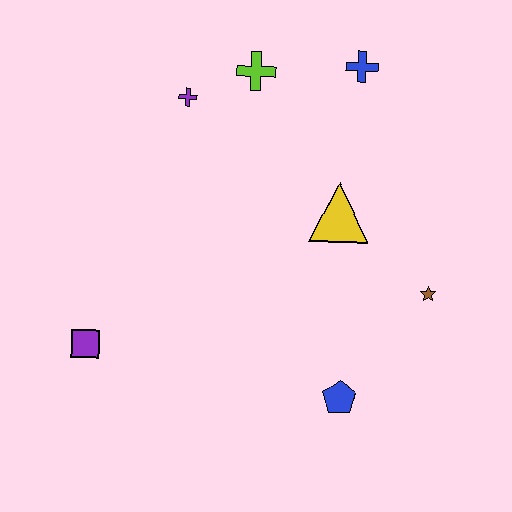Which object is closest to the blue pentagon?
The brown star is closest to the blue pentagon.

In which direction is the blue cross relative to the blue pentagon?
The blue cross is above the blue pentagon.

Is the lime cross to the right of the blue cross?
No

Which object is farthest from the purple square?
The blue cross is farthest from the purple square.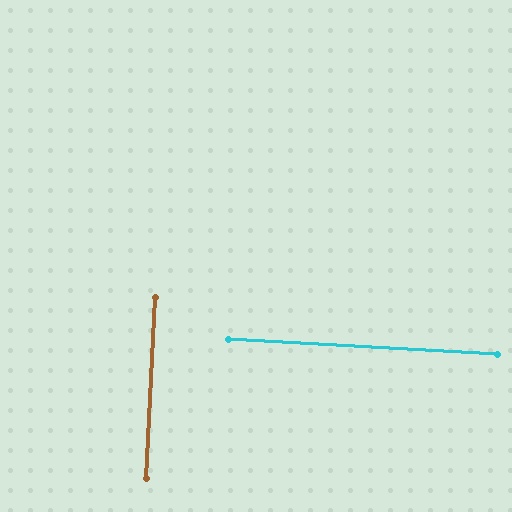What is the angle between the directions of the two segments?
Approximately 90 degrees.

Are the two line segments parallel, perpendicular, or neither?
Perpendicular — they meet at approximately 90°.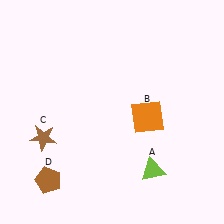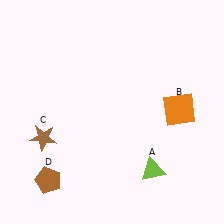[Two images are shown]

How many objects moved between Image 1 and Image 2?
1 object moved between the two images.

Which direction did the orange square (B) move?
The orange square (B) moved right.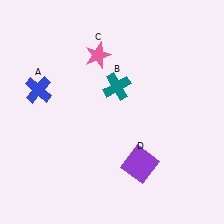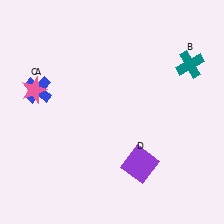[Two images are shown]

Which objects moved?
The objects that moved are: the teal cross (B), the pink star (C).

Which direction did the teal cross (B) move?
The teal cross (B) moved right.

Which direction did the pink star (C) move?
The pink star (C) moved left.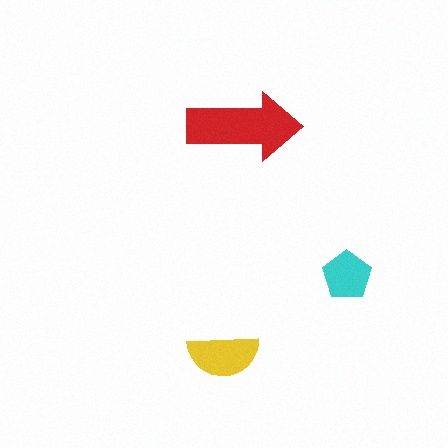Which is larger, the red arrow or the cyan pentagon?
The red arrow.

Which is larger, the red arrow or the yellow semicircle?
The red arrow.